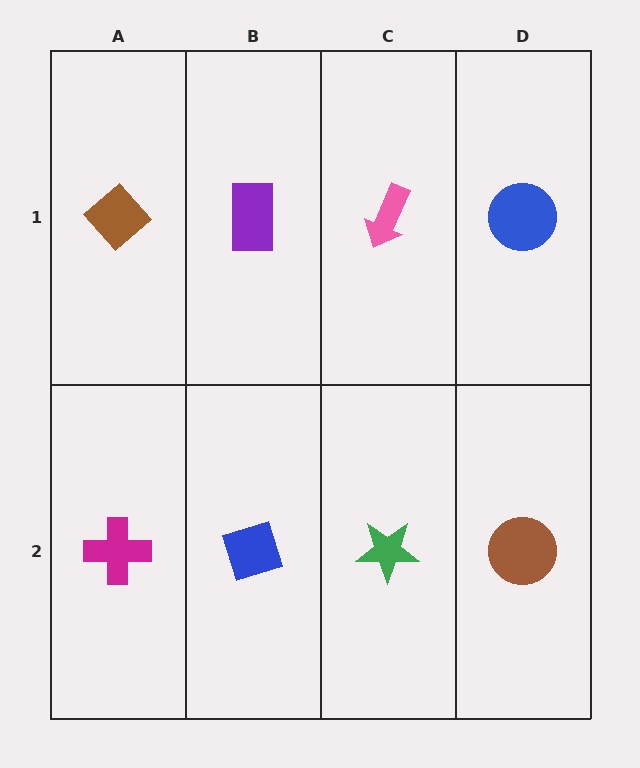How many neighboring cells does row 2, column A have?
2.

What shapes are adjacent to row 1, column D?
A brown circle (row 2, column D), a pink arrow (row 1, column C).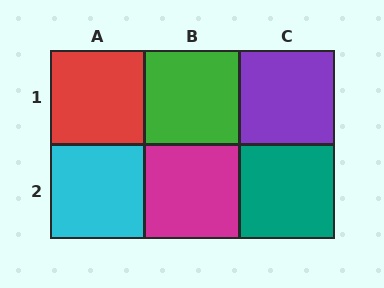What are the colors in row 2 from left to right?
Cyan, magenta, teal.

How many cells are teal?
1 cell is teal.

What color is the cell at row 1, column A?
Red.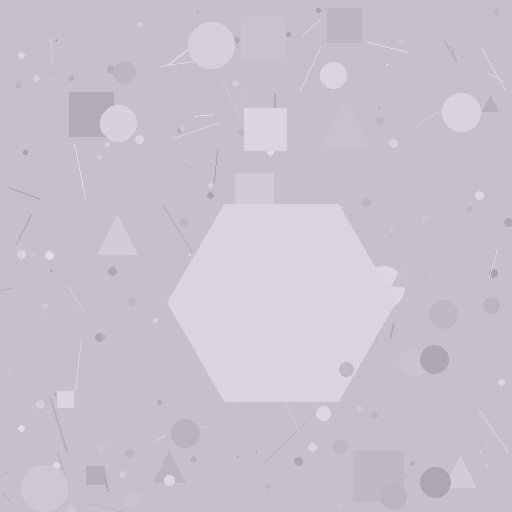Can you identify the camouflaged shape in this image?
The camouflaged shape is a hexagon.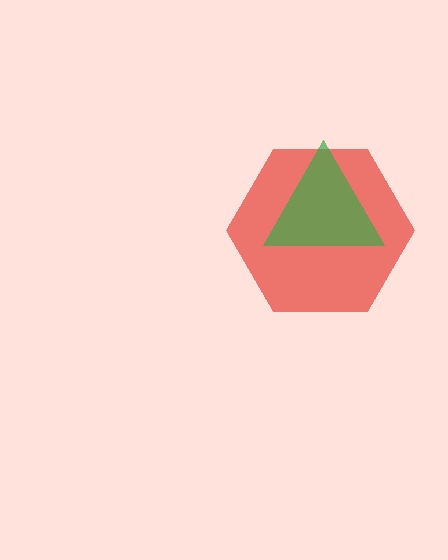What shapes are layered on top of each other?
The layered shapes are: a red hexagon, a green triangle.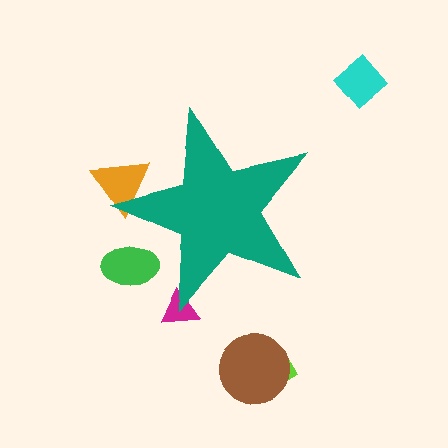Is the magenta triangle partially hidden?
Yes, the magenta triangle is partially hidden behind the teal star.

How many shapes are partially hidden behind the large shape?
3 shapes are partially hidden.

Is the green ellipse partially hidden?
Yes, the green ellipse is partially hidden behind the teal star.